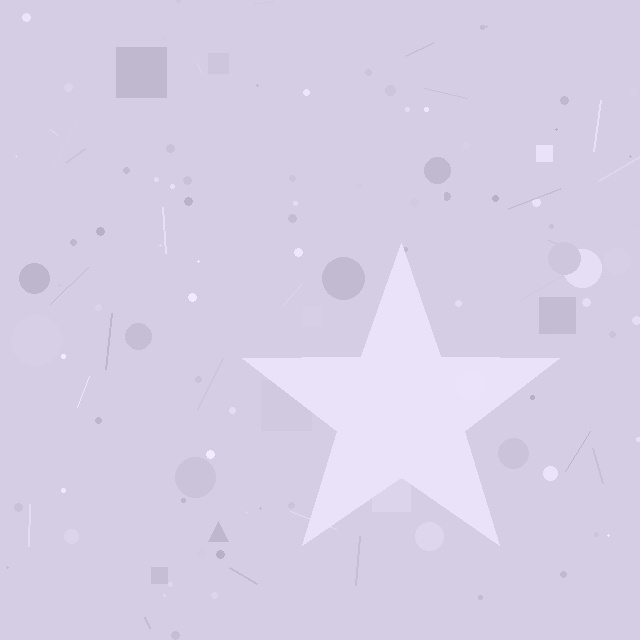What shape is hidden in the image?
A star is hidden in the image.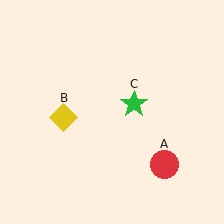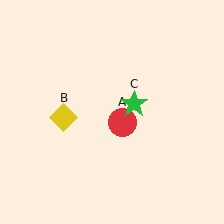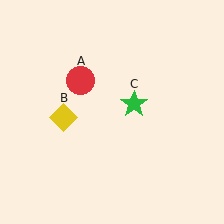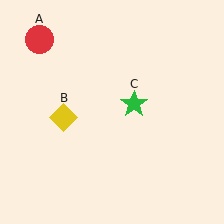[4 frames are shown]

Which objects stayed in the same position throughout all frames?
Yellow diamond (object B) and green star (object C) remained stationary.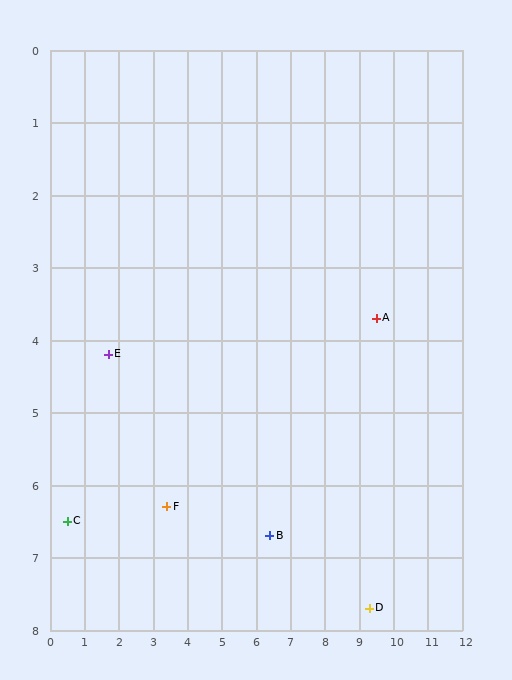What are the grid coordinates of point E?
Point E is at approximately (1.7, 4.2).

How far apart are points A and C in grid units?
Points A and C are about 9.4 grid units apart.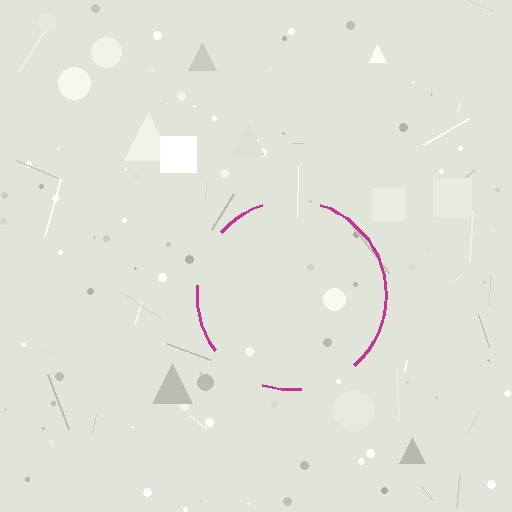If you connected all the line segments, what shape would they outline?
They would outline a circle.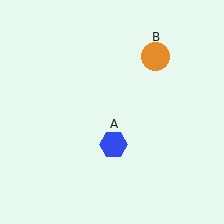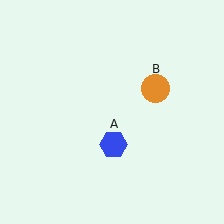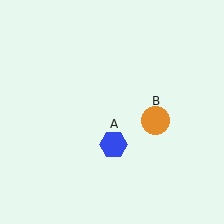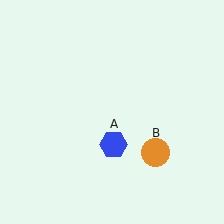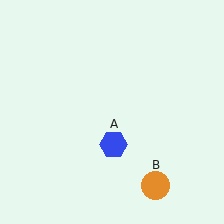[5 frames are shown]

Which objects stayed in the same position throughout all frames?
Blue hexagon (object A) remained stationary.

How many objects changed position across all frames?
1 object changed position: orange circle (object B).